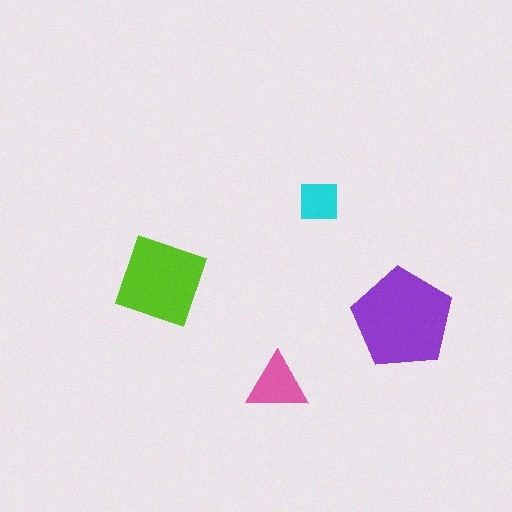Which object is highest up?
The cyan square is topmost.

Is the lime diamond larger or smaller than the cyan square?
Larger.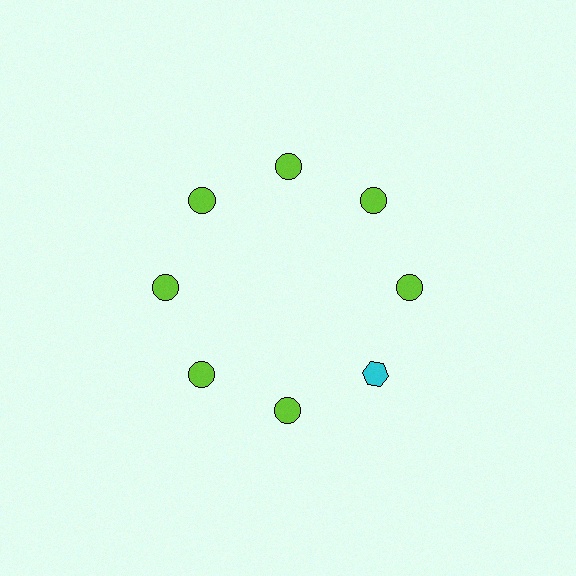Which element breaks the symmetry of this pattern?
The cyan hexagon at roughly the 4 o'clock position breaks the symmetry. All other shapes are lime circles.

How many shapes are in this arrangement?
There are 8 shapes arranged in a ring pattern.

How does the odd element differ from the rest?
It differs in both color (cyan instead of lime) and shape (hexagon instead of circle).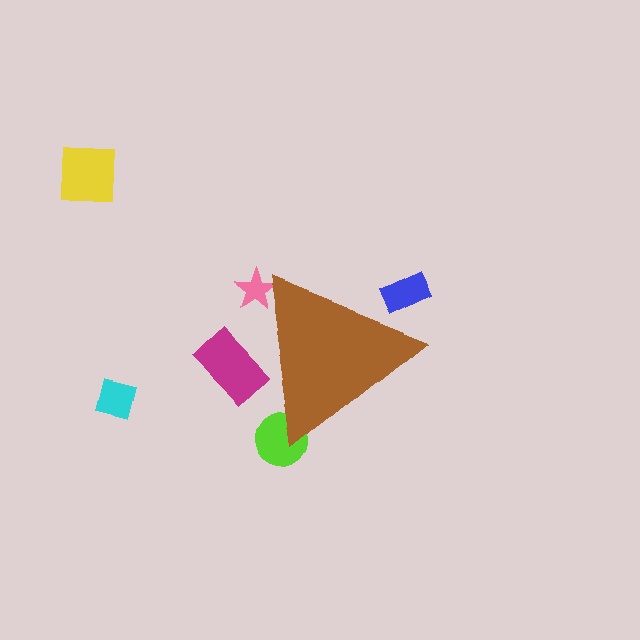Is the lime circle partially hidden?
Yes, the lime circle is partially hidden behind the brown triangle.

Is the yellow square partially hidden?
No, the yellow square is fully visible.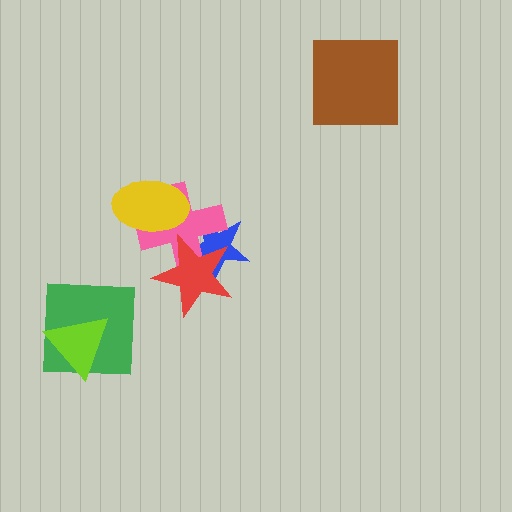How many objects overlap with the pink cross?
3 objects overlap with the pink cross.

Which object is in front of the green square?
The lime triangle is in front of the green square.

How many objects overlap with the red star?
2 objects overlap with the red star.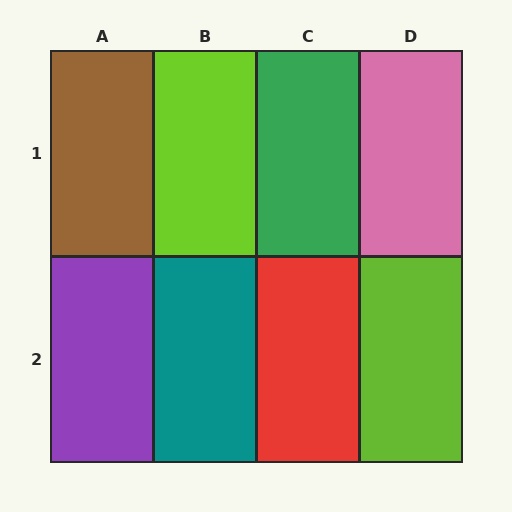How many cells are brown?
1 cell is brown.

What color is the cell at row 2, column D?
Lime.